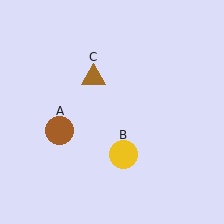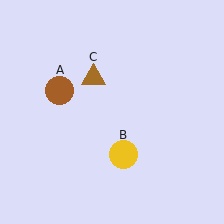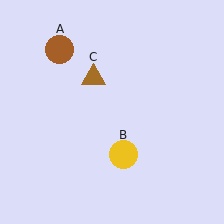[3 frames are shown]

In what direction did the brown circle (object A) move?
The brown circle (object A) moved up.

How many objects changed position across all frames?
1 object changed position: brown circle (object A).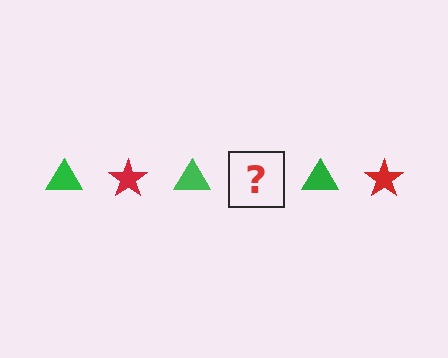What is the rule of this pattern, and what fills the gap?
The rule is that the pattern alternates between green triangle and red star. The gap should be filled with a red star.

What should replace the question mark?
The question mark should be replaced with a red star.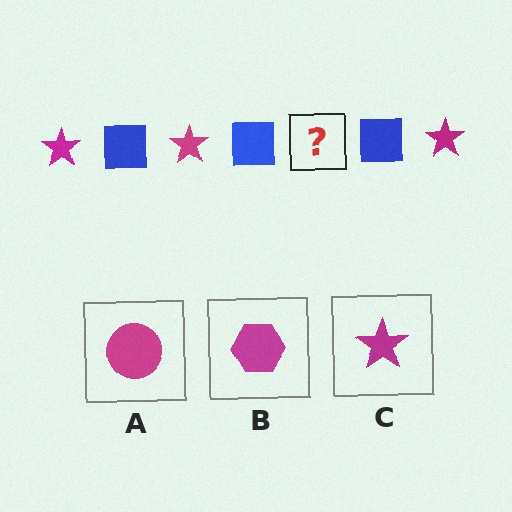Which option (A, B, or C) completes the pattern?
C.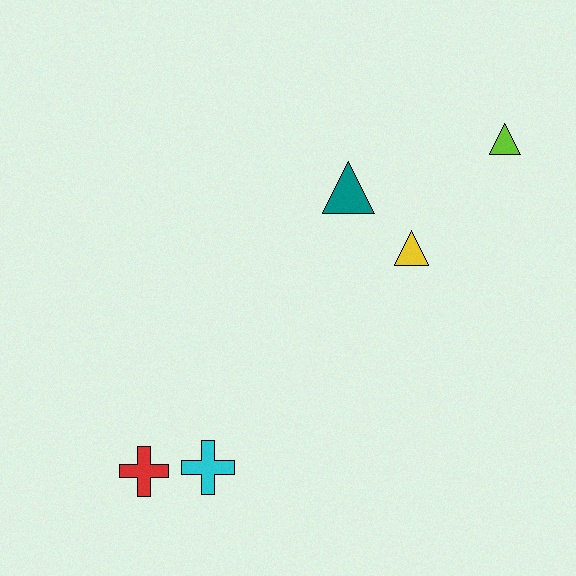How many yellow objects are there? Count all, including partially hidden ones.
There is 1 yellow object.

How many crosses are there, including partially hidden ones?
There are 2 crosses.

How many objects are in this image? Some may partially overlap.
There are 5 objects.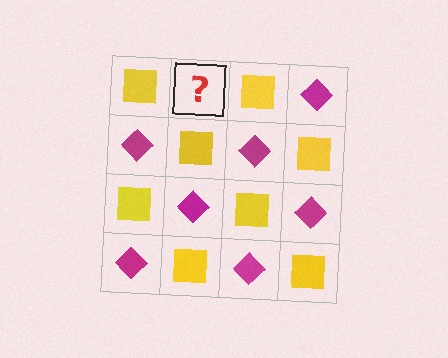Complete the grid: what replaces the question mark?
The question mark should be replaced with a magenta diamond.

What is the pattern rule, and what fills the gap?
The rule is that it alternates yellow square and magenta diamond in a checkerboard pattern. The gap should be filled with a magenta diamond.